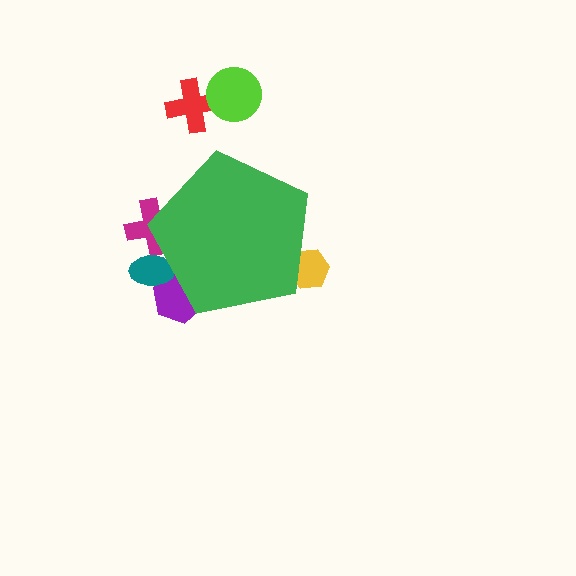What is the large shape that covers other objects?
A green pentagon.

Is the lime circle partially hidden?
No, the lime circle is fully visible.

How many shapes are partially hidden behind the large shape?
4 shapes are partially hidden.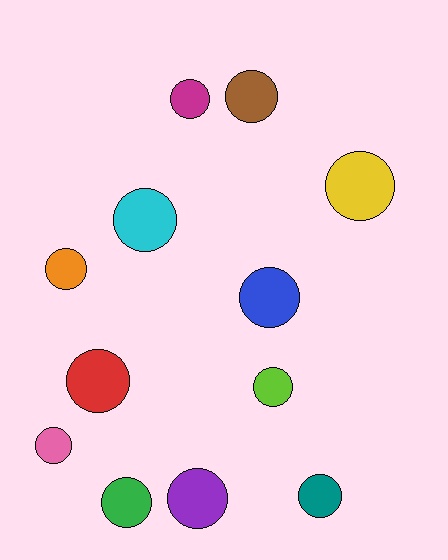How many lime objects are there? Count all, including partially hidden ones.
There is 1 lime object.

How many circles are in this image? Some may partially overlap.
There are 12 circles.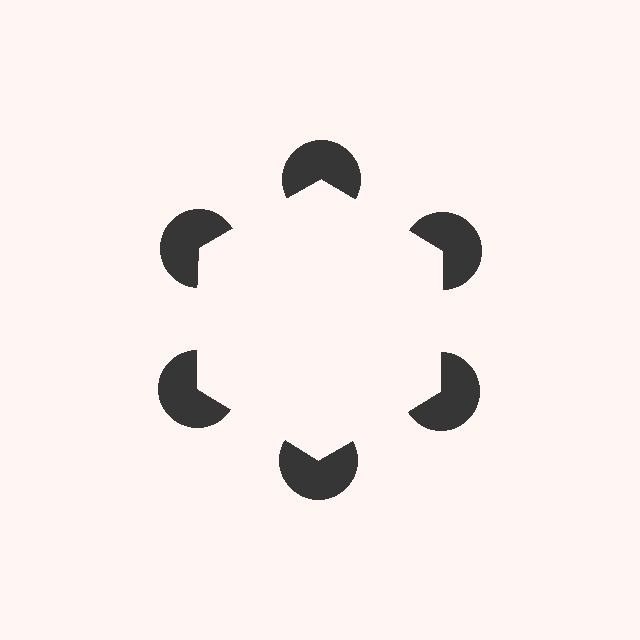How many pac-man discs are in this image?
There are 6 — one at each vertex of the illusory hexagon.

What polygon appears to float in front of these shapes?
An illusory hexagon — its edges are inferred from the aligned wedge cuts in the pac-man discs, not physically drawn.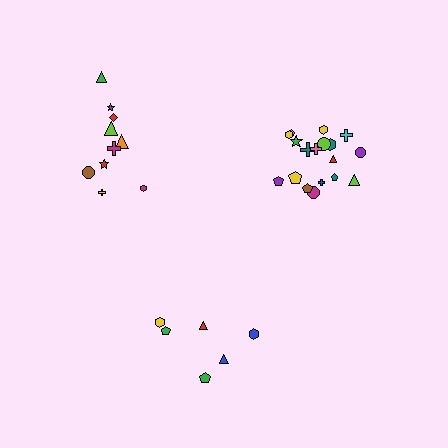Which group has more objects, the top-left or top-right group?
The top-right group.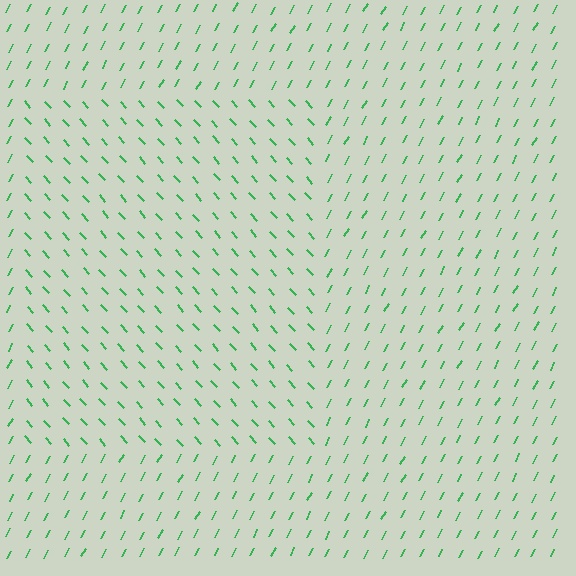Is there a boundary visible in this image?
Yes, there is a texture boundary formed by a change in line orientation.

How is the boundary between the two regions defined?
The boundary is defined purely by a change in line orientation (approximately 70 degrees difference). All lines are the same color and thickness.